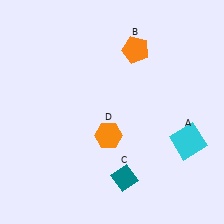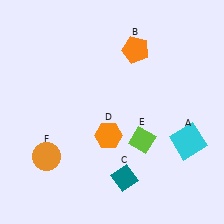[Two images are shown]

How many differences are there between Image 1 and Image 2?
There are 2 differences between the two images.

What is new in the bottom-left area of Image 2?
An orange circle (F) was added in the bottom-left area of Image 2.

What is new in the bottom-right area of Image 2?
A lime diamond (E) was added in the bottom-right area of Image 2.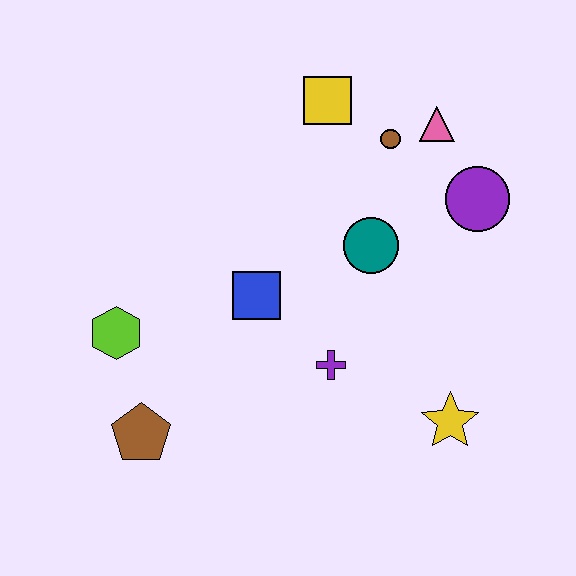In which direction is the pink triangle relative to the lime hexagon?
The pink triangle is to the right of the lime hexagon.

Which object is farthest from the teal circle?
The brown pentagon is farthest from the teal circle.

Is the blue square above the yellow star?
Yes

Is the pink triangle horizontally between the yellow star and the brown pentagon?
Yes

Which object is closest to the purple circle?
The pink triangle is closest to the purple circle.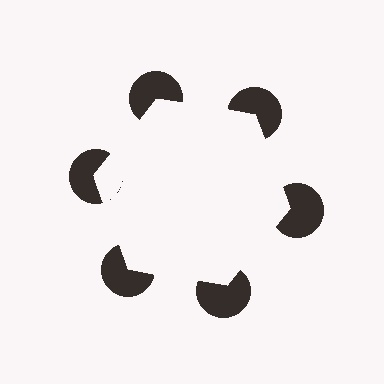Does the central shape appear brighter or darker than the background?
It typically appears slightly brighter than the background, even though no actual brightness change is drawn.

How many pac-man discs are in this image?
There are 6 — one at each vertex of the illusory hexagon.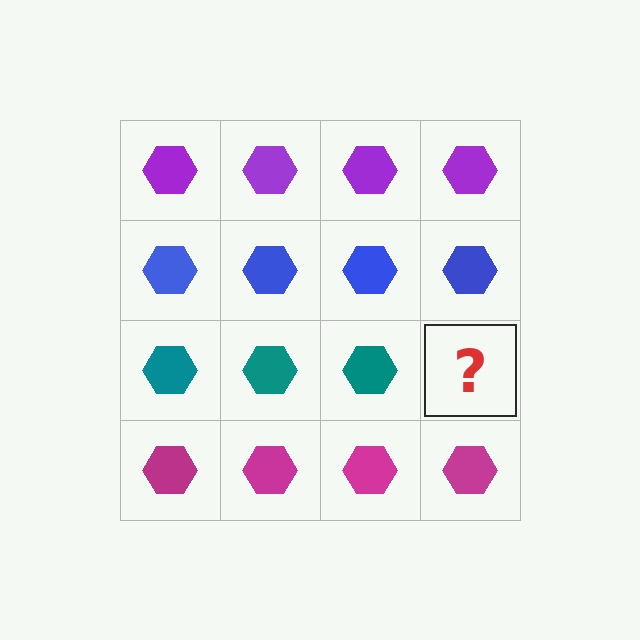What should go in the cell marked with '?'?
The missing cell should contain a teal hexagon.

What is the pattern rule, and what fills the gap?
The rule is that each row has a consistent color. The gap should be filled with a teal hexagon.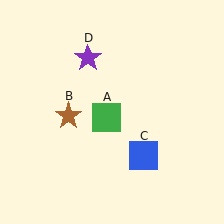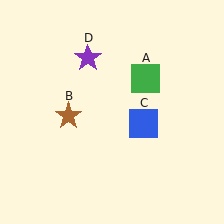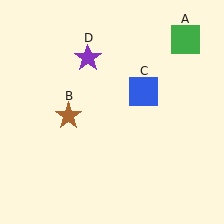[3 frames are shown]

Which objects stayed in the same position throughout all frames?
Brown star (object B) and purple star (object D) remained stationary.